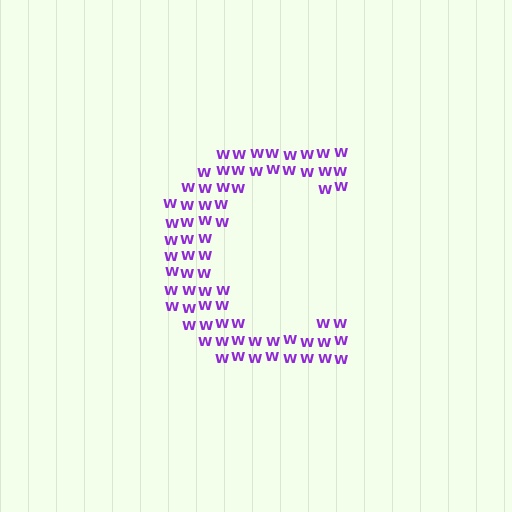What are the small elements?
The small elements are letter W's.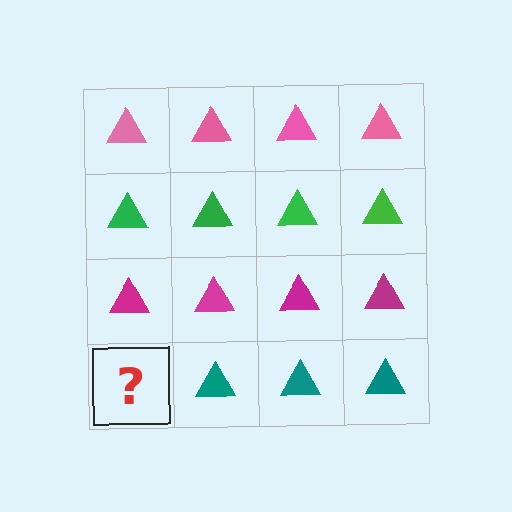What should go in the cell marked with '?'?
The missing cell should contain a teal triangle.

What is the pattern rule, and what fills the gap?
The rule is that each row has a consistent color. The gap should be filled with a teal triangle.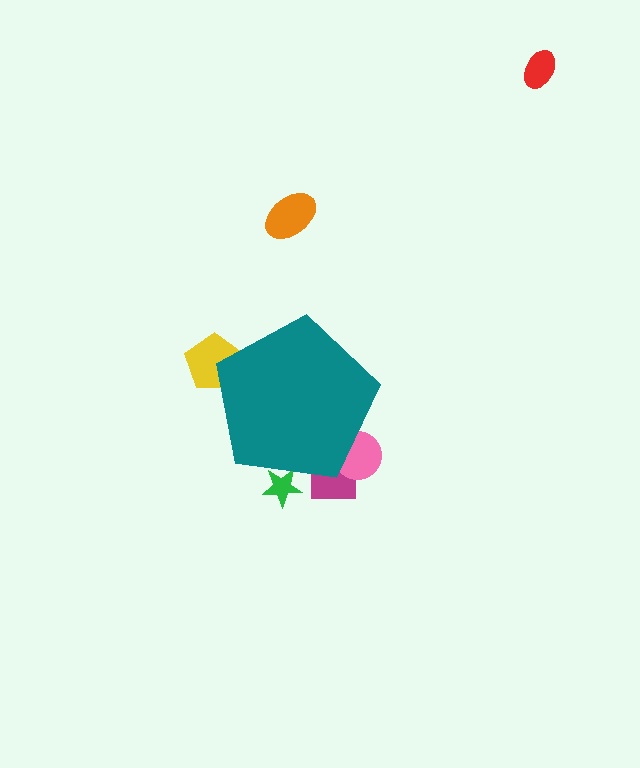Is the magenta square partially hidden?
Yes, the magenta square is partially hidden behind the teal pentagon.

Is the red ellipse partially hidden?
No, the red ellipse is fully visible.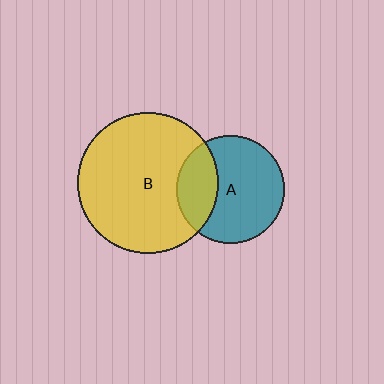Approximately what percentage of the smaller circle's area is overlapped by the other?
Approximately 30%.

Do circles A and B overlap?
Yes.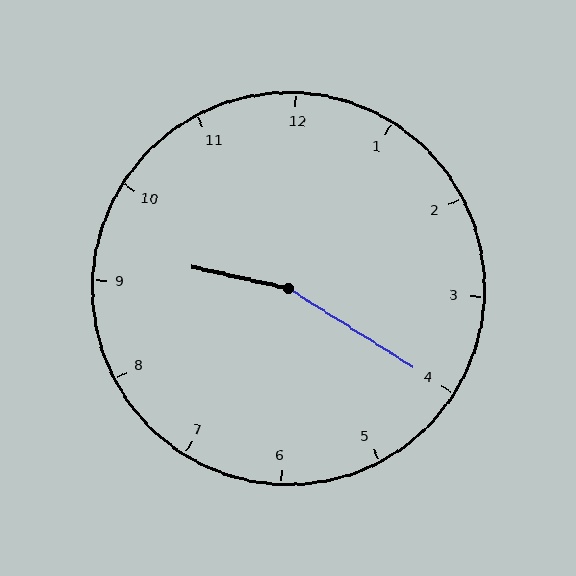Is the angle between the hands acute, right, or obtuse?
It is obtuse.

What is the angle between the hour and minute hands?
Approximately 160 degrees.